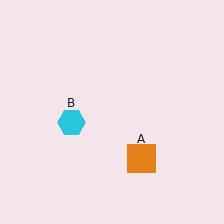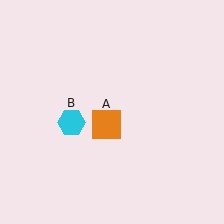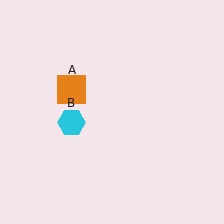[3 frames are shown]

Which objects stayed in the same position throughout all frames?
Cyan hexagon (object B) remained stationary.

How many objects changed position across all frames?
1 object changed position: orange square (object A).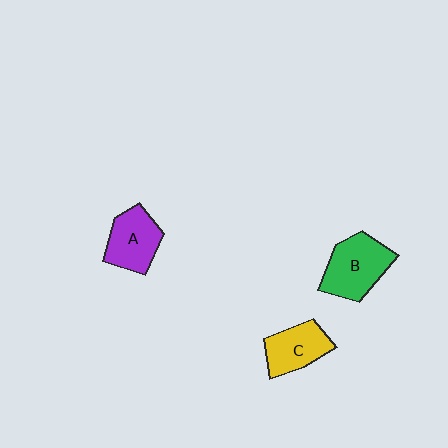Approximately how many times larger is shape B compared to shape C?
Approximately 1.3 times.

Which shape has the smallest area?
Shape C (yellow).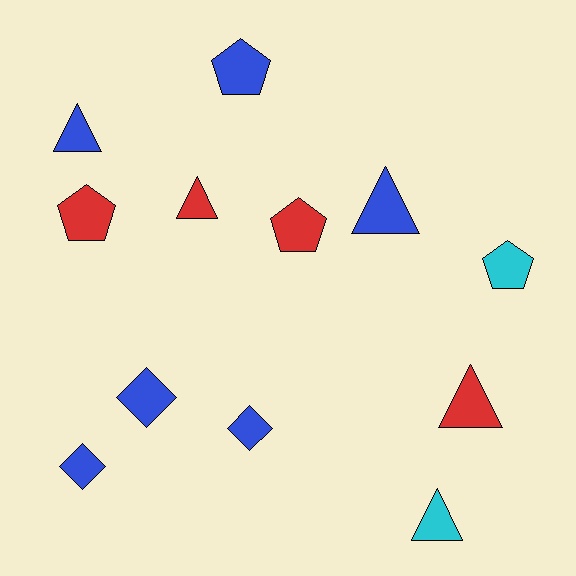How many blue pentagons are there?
There is 1 blue pentagon.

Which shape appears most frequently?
Triangle, with 5 objects.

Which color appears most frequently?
Blue, with 6 objects.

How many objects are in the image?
There are 12 objects.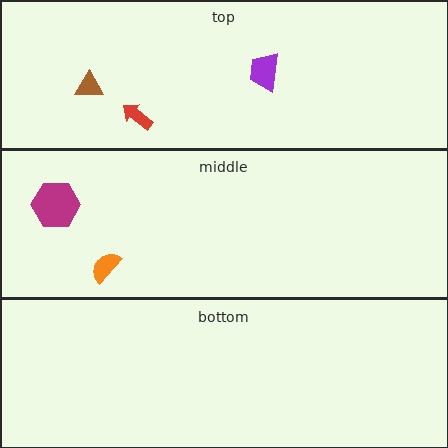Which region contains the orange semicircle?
The middle region.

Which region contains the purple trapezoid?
The top region.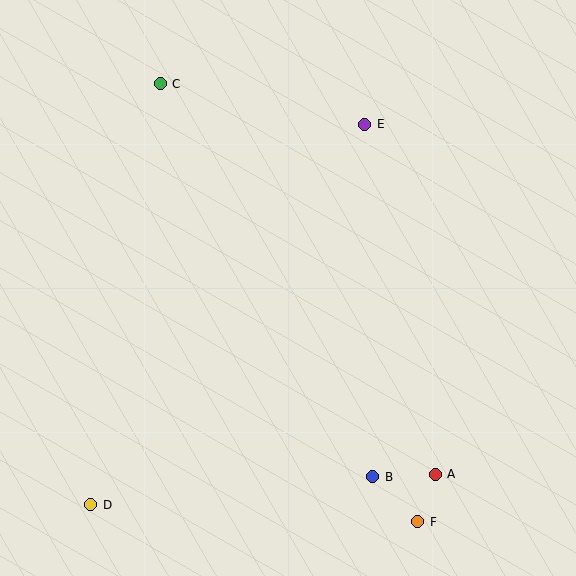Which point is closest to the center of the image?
Point E at (365, 124) is closest to the center.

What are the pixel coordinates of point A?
Point A is at (435, 474).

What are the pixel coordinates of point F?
Point F is at (418, 522).